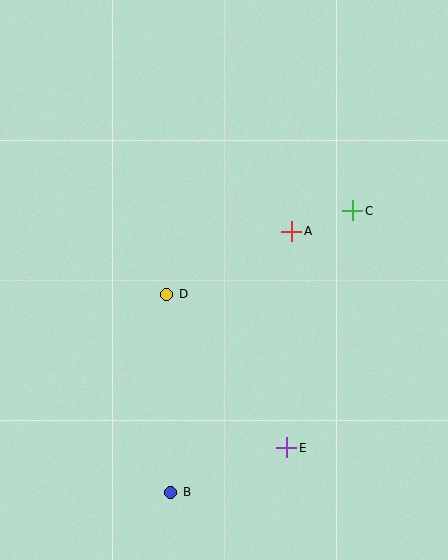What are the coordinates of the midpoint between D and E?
The midpoint between D and E is at (227, 371).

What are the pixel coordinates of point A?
Point A is at (292, 231).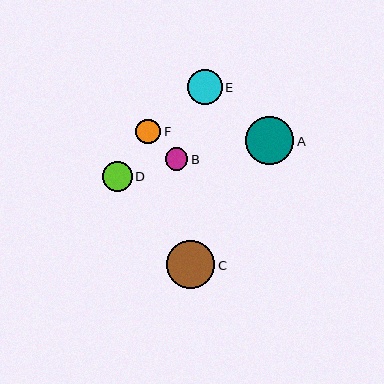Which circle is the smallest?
Circle B is the smallest with a size of approximately 23 pixels.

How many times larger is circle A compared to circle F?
Circle A is approximately 2.0 times the size of circle F.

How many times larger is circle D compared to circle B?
Circle D is approximately 1.3 times the size of circle B.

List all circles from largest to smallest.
From largest to smallest: A, C, E, D, F, B.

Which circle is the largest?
Circle A is the largest with a size of approximately 48 pixels.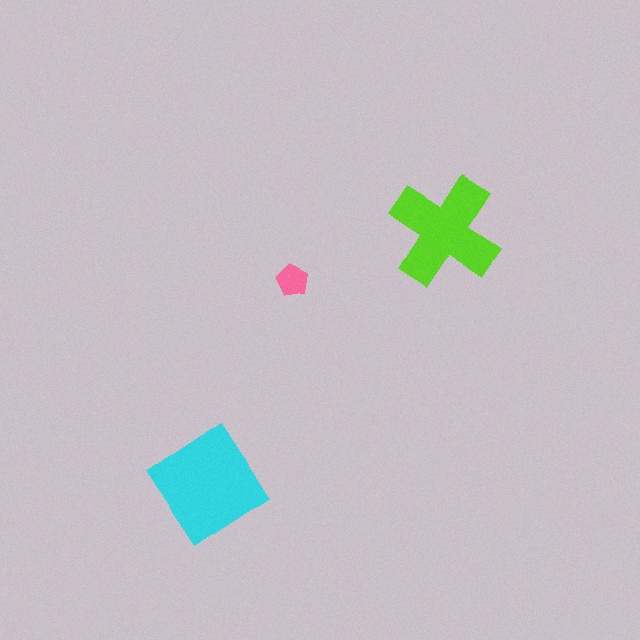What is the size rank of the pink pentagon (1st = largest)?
3rd.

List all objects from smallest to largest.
The pink pentagon, the lime cross, the cyan diamond.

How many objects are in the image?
There are 3 objects in the image.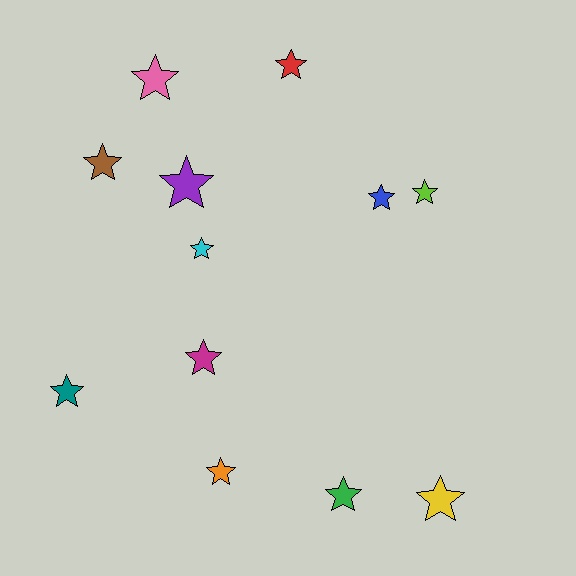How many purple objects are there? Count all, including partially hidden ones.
There is 1 purple object.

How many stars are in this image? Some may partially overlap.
There are 12 stars.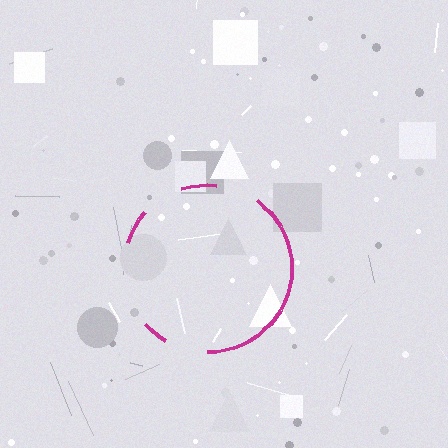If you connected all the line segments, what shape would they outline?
They would outline a circle.